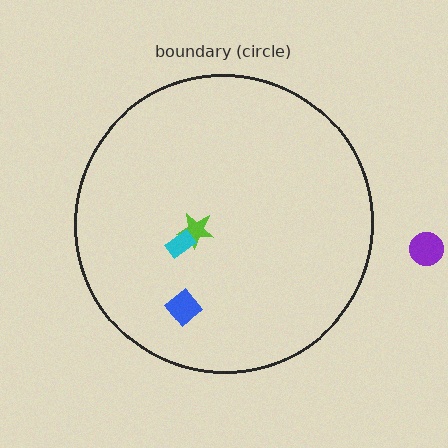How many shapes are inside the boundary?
3 inside, 1 outside.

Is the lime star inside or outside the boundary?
Inside.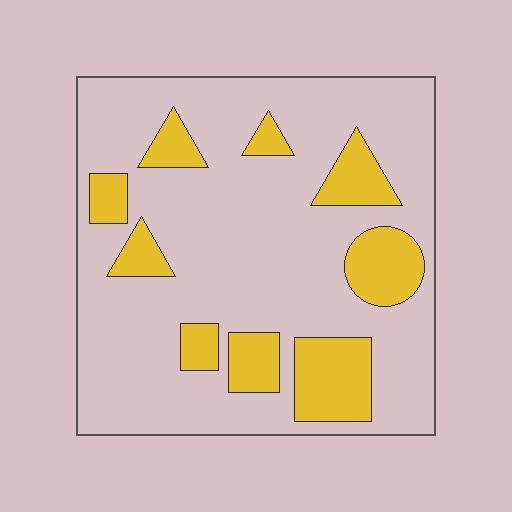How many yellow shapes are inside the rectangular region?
9.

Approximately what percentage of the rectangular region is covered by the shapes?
Approximately 20%.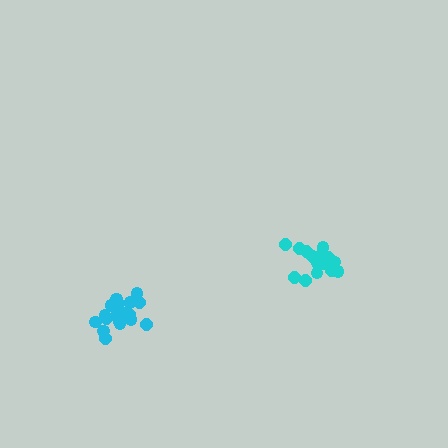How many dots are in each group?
Group 1: 19 dots, Group 2: 17 dots (36 total).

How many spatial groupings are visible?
There are 2 spatial groupings.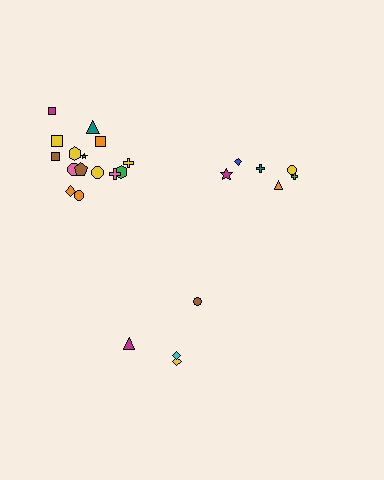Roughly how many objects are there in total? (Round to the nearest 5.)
Roughly 25 objects in total.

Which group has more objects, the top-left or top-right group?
The top-left group.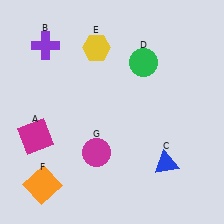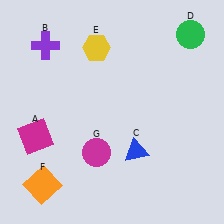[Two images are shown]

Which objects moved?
The objects that moved are: the blue triangle (C), the green circle (D).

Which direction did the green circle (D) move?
The green circle (D) moved right.